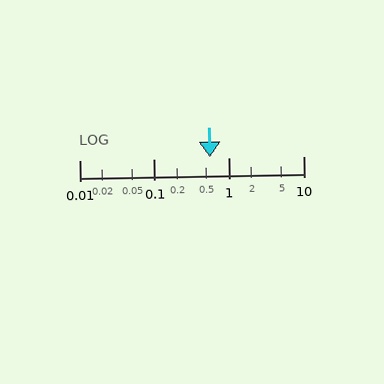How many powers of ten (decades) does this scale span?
The scale spans 3 decades, from 0.01 to 10.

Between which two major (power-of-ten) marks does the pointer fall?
The pointer is between 0.1 and 1.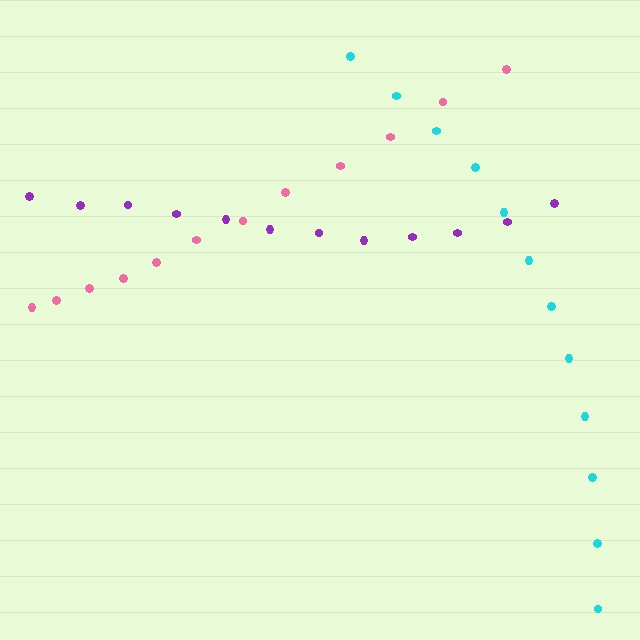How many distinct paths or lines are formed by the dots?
There are 3 distinct paths.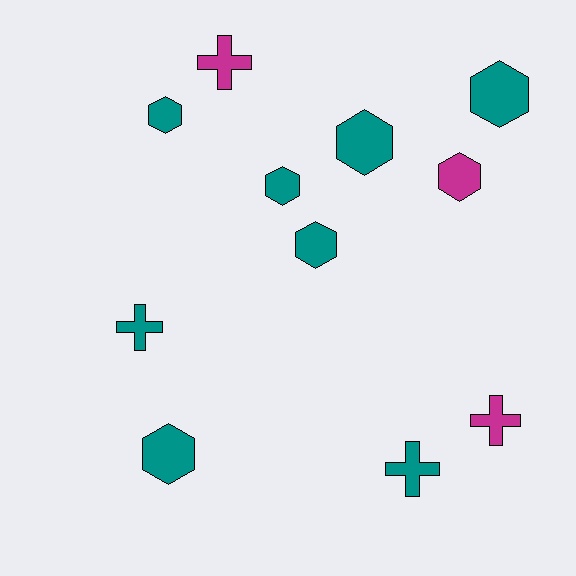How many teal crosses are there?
There are 2 teal crosses.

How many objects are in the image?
There are 11 objects.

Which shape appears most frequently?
Hexagon, with 7 objects.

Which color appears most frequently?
Teal, with 8 objects.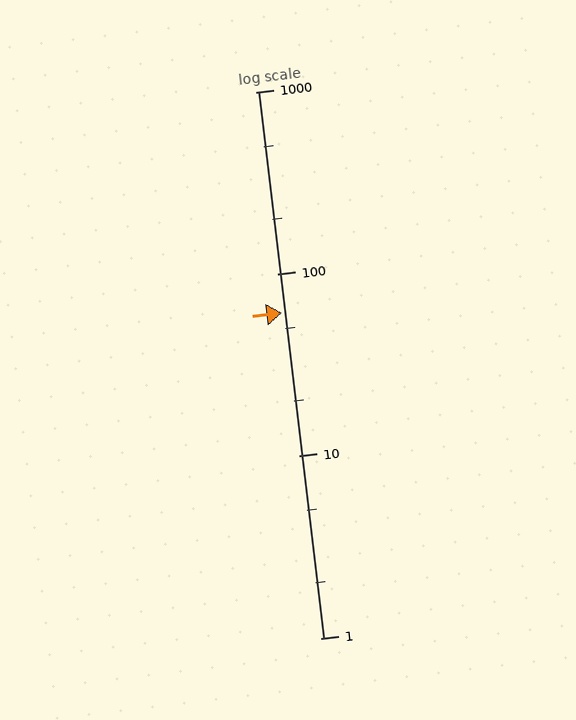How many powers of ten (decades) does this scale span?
The scale spans 3 decades, from 1 to 1000.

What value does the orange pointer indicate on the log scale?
The pointer indicates approximately 61.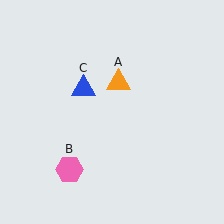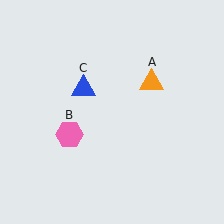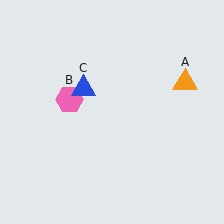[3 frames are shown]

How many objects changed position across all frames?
2 objects changed position: orange triangle (object A), pink hexagon (object B).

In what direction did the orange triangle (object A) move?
The orange triangle (object A) moved right.